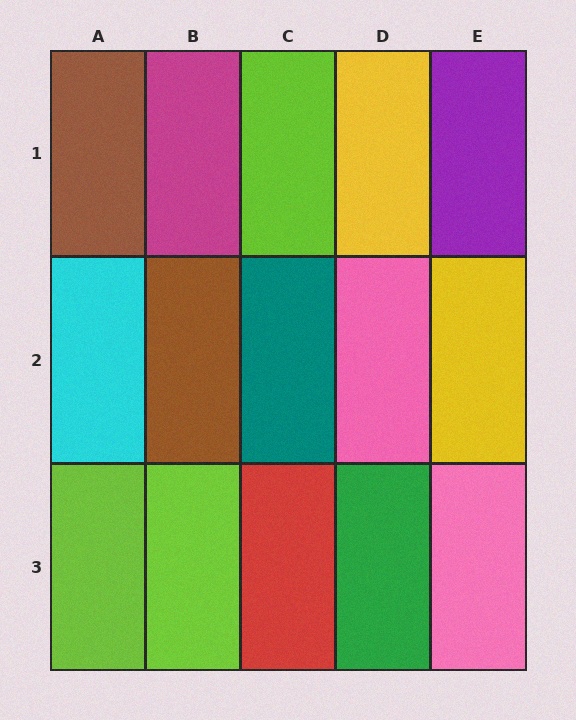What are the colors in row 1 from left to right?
Brown, magenta, lime, yellow, purple.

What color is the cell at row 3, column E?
Pink.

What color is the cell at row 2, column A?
Cyan.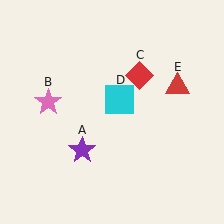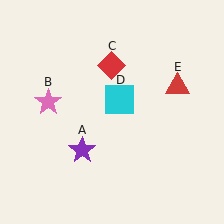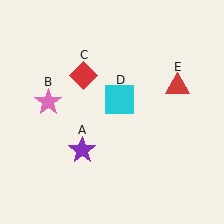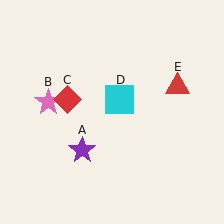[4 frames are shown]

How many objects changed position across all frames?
1 object changed position: red diamond (object C).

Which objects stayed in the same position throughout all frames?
Purple star (object A) and pink star (object B) and cyan square (object D) and red triangle (object E) remained stationary.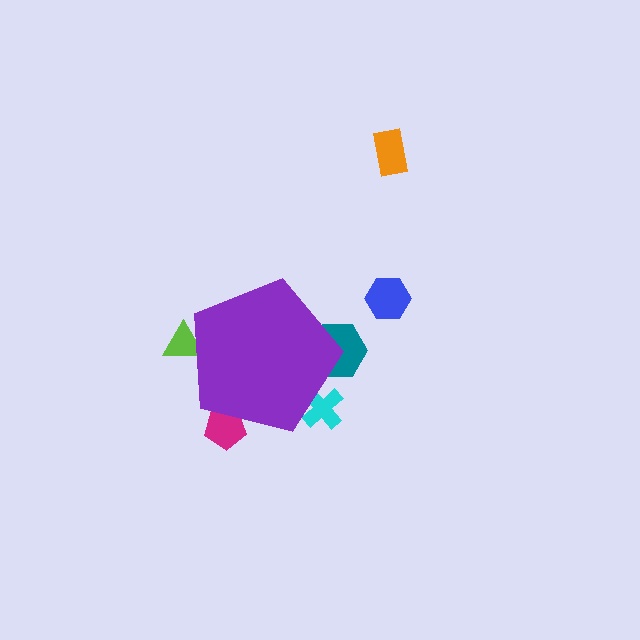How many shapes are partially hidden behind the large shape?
4 shapes are partially hidden.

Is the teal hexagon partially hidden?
Yes, the teal hexagon is partially hidden behind the purple pentagon.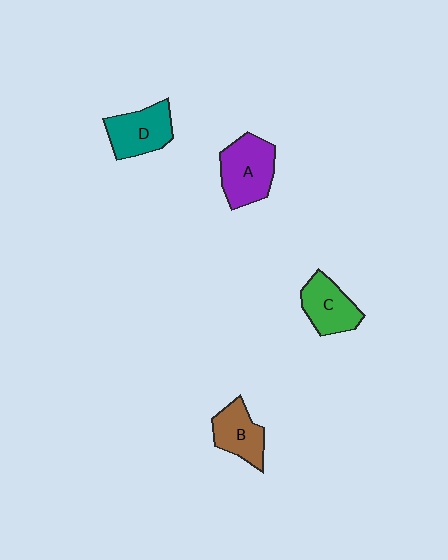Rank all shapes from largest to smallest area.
From largest to smallest: A (purple), D (teal), C (green), B (brown).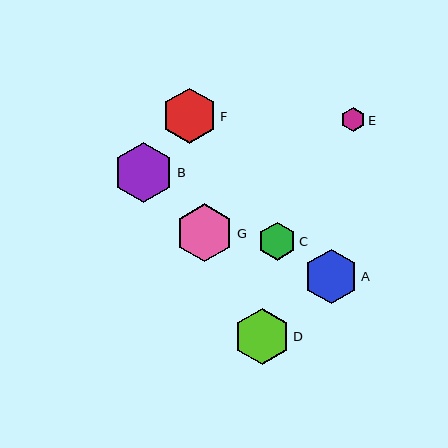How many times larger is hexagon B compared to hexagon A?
Hexagon B is approximately 1.1 times the size of hexagon A.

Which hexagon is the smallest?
Hexagon E is the smallest with a size of approximately 24 pixels.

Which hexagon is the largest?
Hexagon B is the largest with a size of approximately 60 pixels.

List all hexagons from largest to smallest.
From largest to smallest: B, G, D, F, A, C, E.